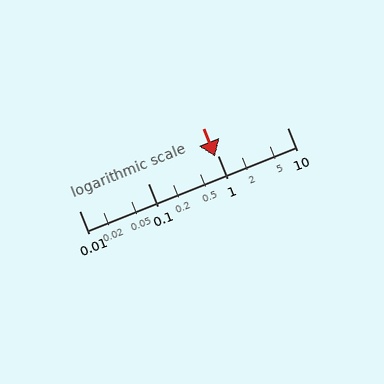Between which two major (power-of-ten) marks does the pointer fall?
The pointer is between 0.1 and 1.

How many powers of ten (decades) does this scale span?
The scale spans 3 decades, from 0.01 to 10.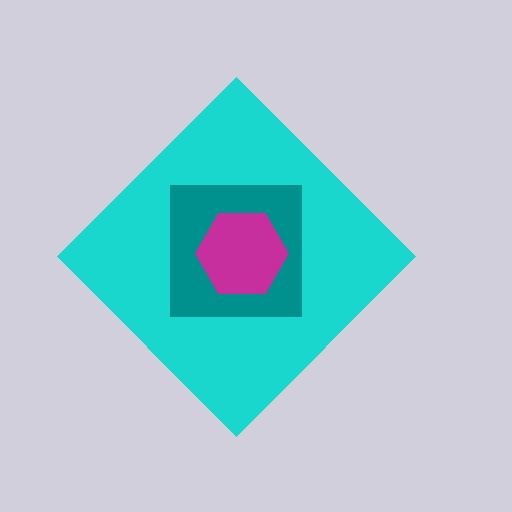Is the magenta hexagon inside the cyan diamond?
Yes.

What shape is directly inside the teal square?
The magenta hexagon.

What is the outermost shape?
The cyan diamond.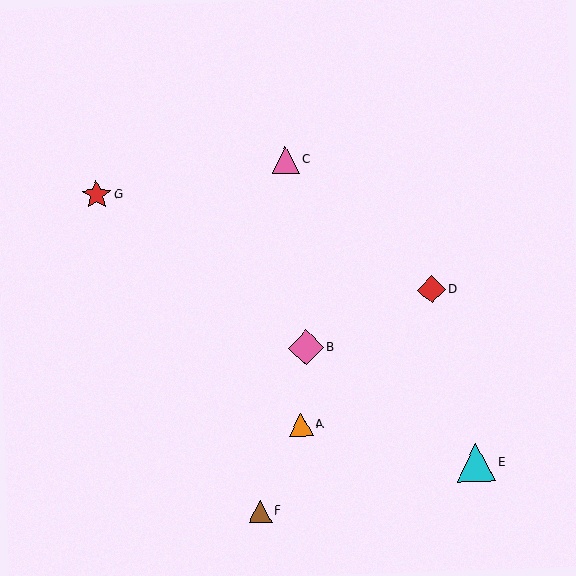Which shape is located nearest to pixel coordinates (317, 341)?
The pink diamond (labeled B) at (306, 348) is nearest to that location.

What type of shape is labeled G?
Shape G is a red star.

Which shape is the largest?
The cyan triangle (labeled E) is the largest.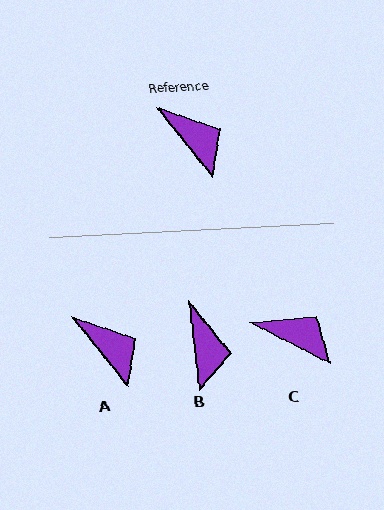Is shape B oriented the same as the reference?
No, it is off by about 32 degrees.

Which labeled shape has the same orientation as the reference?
A.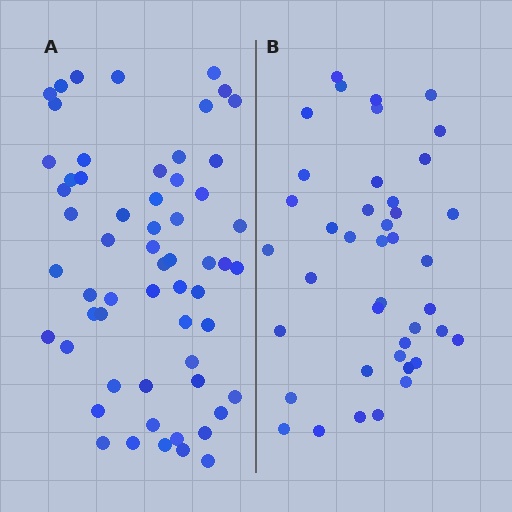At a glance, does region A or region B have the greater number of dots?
Region A (the left region) has more dots.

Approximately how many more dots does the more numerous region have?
Region A has approximately 20 more dots than region B.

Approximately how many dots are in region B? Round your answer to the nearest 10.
About 40 dots. (The exact count is 41, which rounds to 40.)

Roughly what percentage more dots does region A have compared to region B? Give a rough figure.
About 45% more.